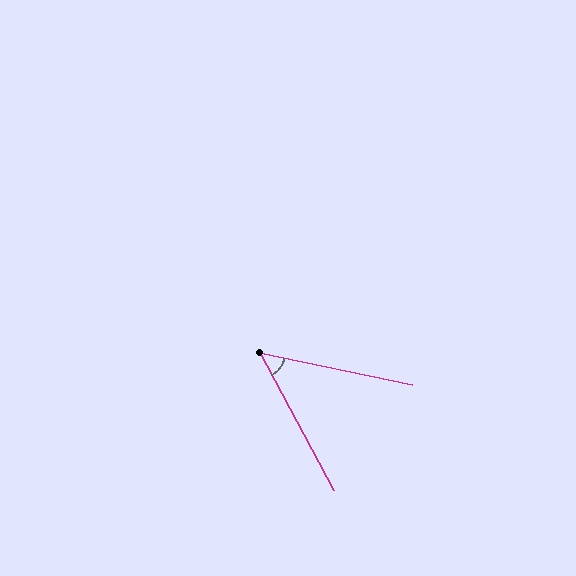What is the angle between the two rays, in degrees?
Approximately 50 degrees.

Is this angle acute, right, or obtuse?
It is acute.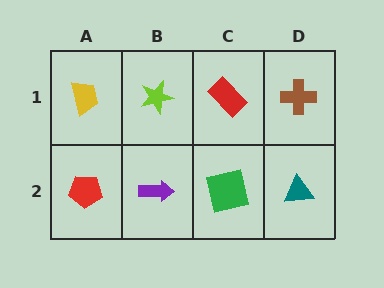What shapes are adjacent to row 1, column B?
A purple arrow (row 2, column B), a yellow trapezoid (row 1, column A), a red rectangle (row 1, column C).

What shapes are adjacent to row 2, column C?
A red rectangle (row 1, column C), a purple arrow (row 2, column B), a teal triangle (row 2, column D).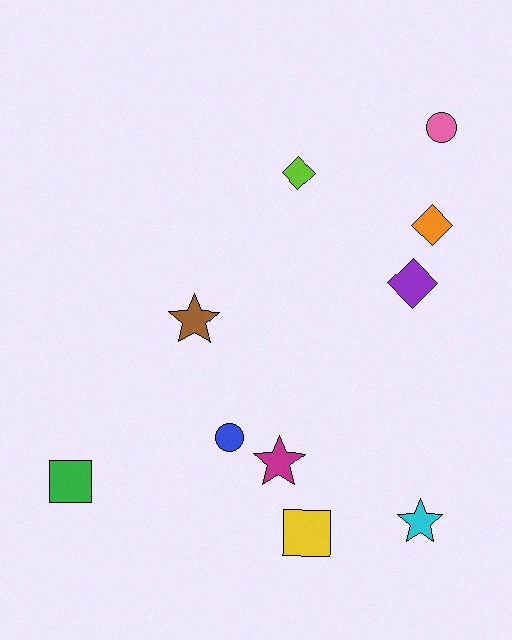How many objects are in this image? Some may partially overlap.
There are 10 objects.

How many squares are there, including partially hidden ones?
There are 2 squares.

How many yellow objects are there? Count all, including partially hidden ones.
There is 1 yellow object.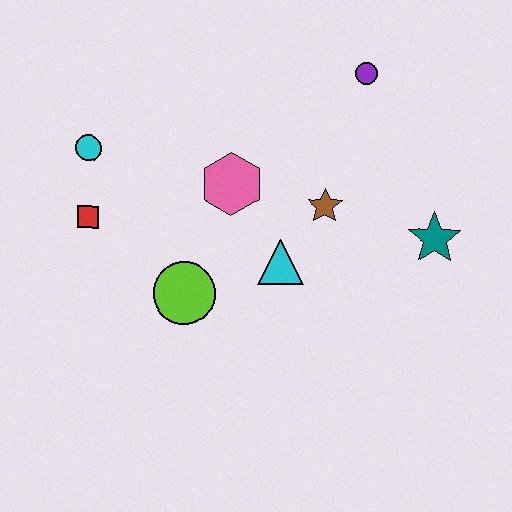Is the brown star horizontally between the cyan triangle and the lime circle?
No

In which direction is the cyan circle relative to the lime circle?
The cyan circle is above the lime circle.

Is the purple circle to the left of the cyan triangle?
No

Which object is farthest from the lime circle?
The purple circle is farthest from the lime circle.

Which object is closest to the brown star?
The cyan triangle is closest to the brown star.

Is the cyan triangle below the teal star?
Yes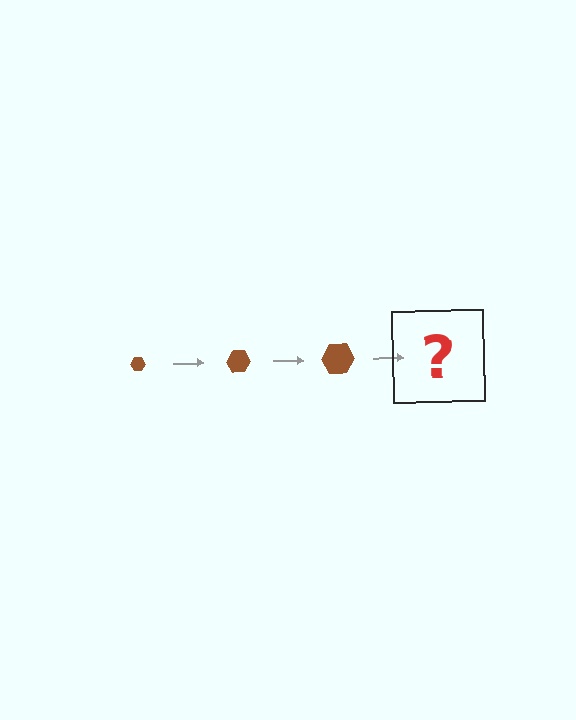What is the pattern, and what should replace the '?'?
The pattern is that the hexagon gets progressively larger each step. The '?' should be a brown hexagon, larger than the previous one.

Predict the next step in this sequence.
The next step is a brown hexagon, larger than the previous one.